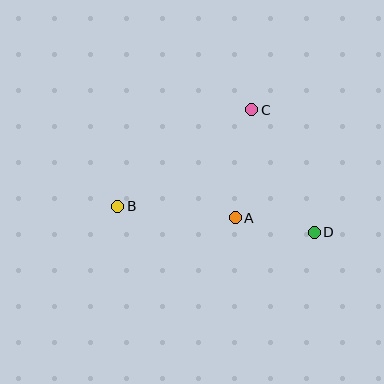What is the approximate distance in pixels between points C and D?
The distance between C and D is approximately 138 pixels.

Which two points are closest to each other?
Points A and D are closest to each other.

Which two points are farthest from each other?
Points B and D are farthest from each other.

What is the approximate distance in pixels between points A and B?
The distance between A and B is approximately 118 pixels.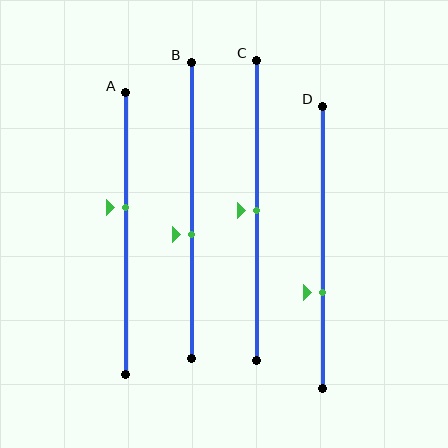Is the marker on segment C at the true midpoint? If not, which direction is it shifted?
Yes, the marker on segment C is at the true midpoint.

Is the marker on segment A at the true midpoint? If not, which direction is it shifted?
No, the marker on segment A is shifted upward by about 9% of the segment length.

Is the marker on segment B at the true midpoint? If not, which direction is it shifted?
No, the marker on segment B is shifted downward by about 8% of the segment length.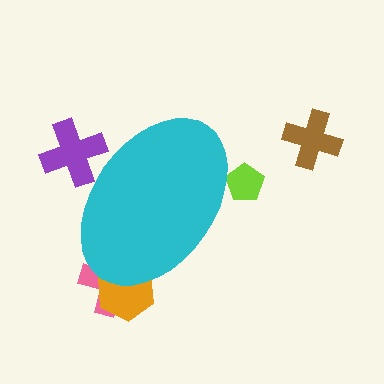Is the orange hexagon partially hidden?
Yes, the orange hexagon is partially hidden behind the cyan ellipse.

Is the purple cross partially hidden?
Yes, the purple cross is partially hidden behind the cyan ellipse.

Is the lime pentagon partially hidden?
Yes, the lime pentagon is partially hidden behind the cyan ellipse.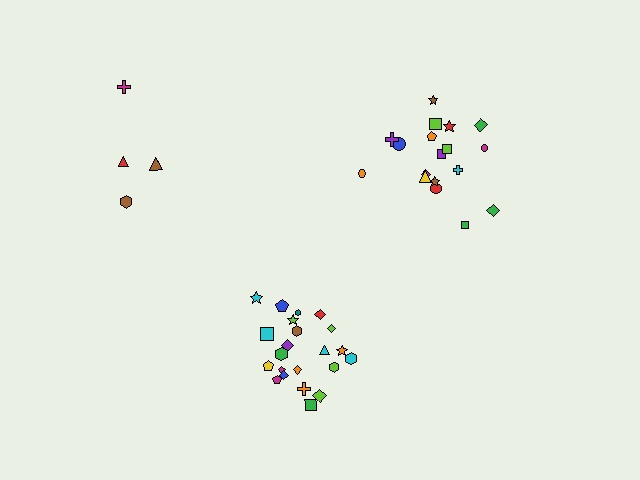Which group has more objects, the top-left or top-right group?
The top-right group.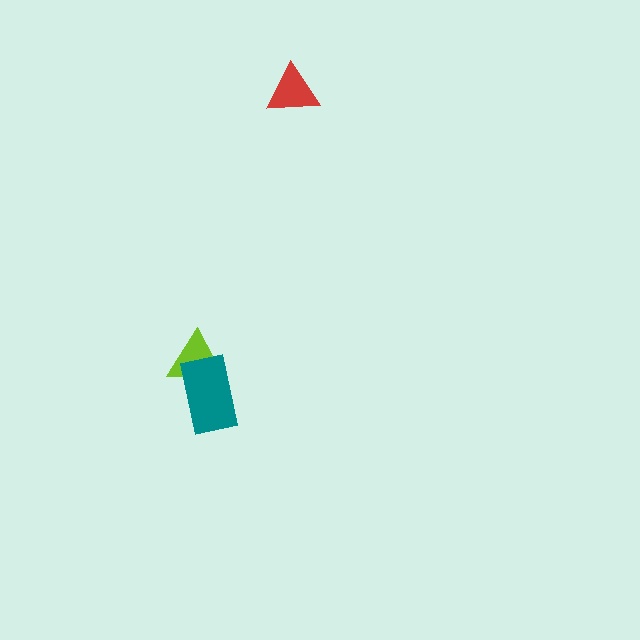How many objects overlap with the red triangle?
0 objects overlap with the red triangle.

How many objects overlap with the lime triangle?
1 object overlaps with the lime triangle.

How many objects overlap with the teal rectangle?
1 object overlaps with the teal rectangle.